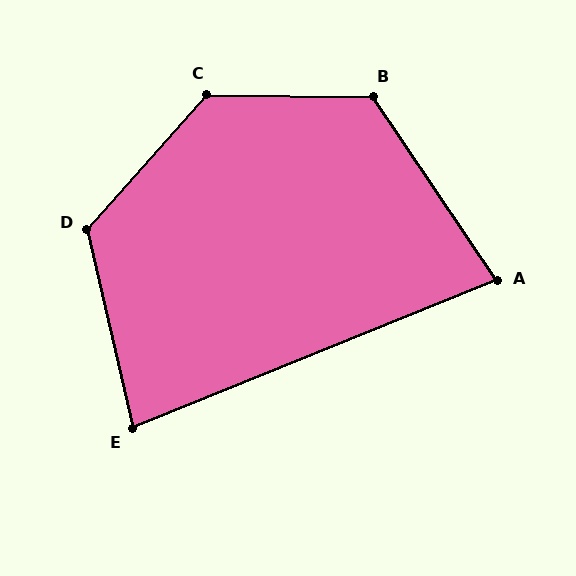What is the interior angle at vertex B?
Approximately 125 degrees (obtuse).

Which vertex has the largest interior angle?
C, at approximately 131 degrees.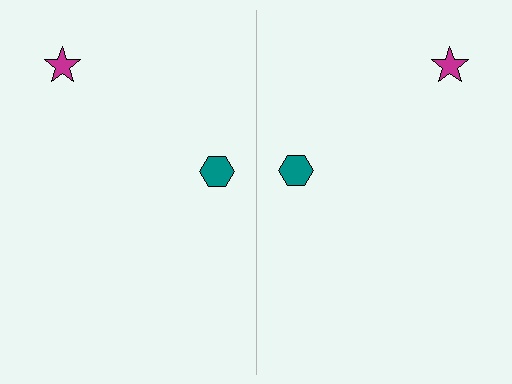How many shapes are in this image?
There are 4 shapes in this image.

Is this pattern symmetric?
Yes, this pattern has bilateral (reflection) symmetry.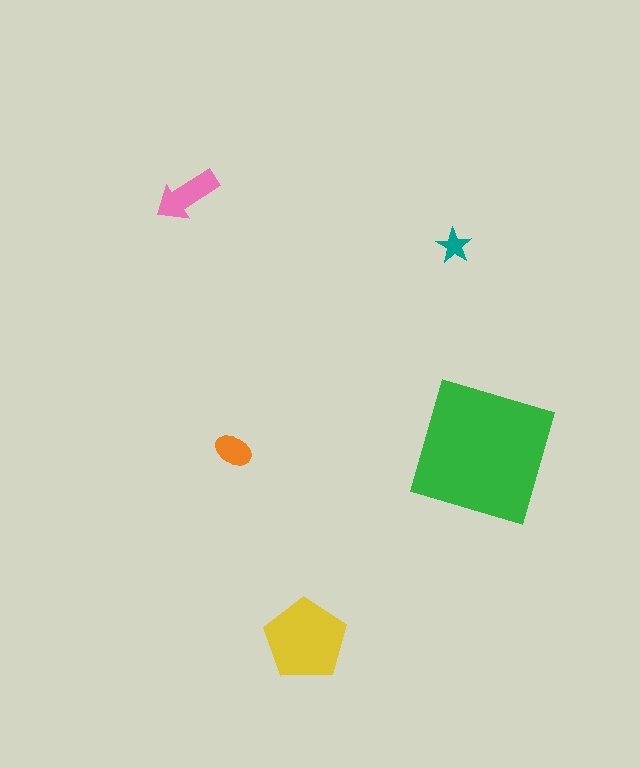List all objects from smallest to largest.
The teal star, the orange ellipse, the pink arrow, the yellow pentagon, the green square.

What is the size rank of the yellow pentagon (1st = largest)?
2nd.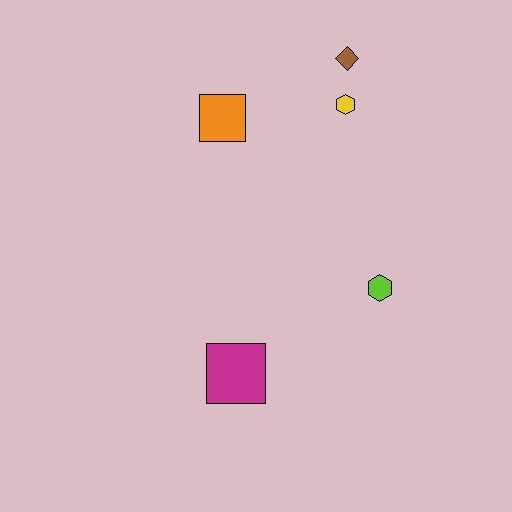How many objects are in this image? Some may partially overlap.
There are 5 objects.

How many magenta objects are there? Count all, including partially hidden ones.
There is 1 magenta object.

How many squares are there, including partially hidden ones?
There are 2 squares.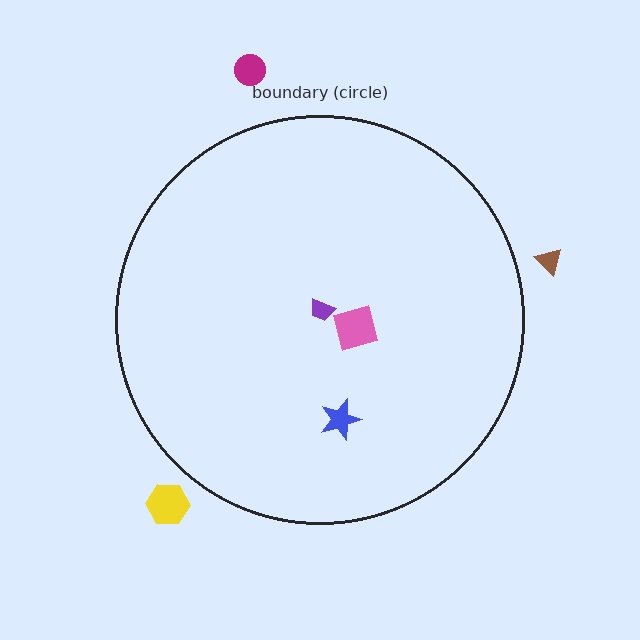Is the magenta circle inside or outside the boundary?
Outside.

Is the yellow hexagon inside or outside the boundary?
Outside.